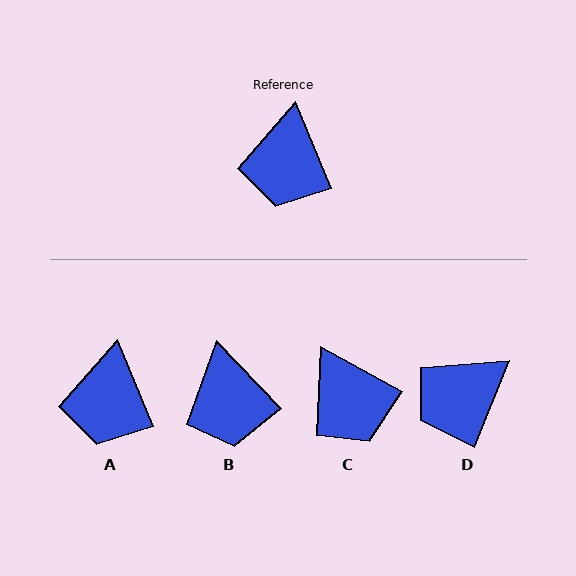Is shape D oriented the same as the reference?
No, it is off by about 45 degrees.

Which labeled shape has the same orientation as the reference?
A.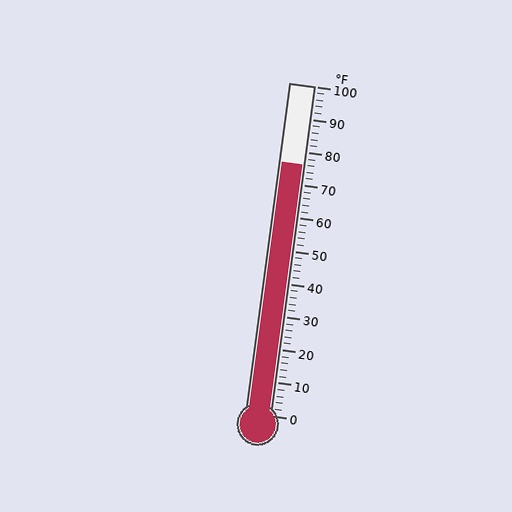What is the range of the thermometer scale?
The thermometer scale ranges from 0°F to 100°F.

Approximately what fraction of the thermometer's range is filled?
The thermometer is filled to approximately 75% of its range.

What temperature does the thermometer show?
The thermometer shows approximately 76°F.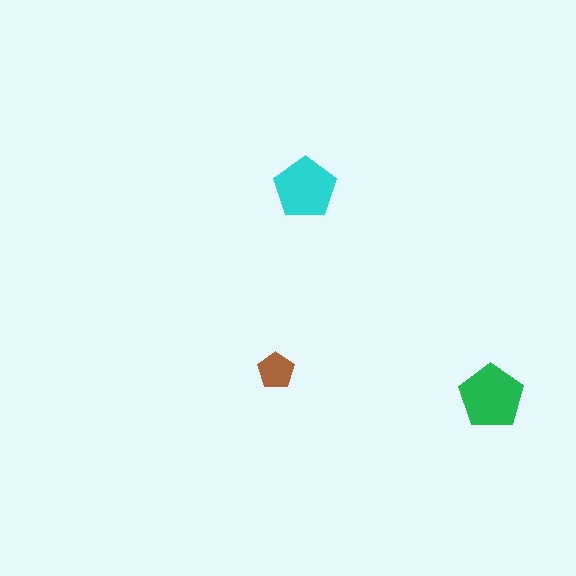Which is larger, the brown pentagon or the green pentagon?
The green one.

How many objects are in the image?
There are 3 objects in the image.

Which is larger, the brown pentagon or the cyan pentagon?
The cyan one.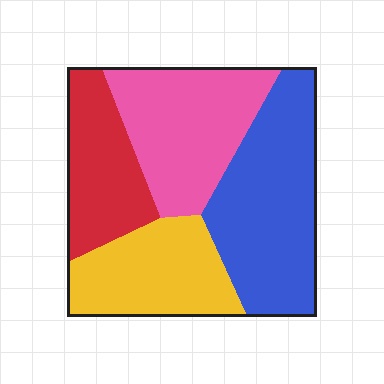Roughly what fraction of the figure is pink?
Pink takes up about one quarter (1/4) of the figure.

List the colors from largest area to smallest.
From largest to smallest: blue, pink, yellow, red.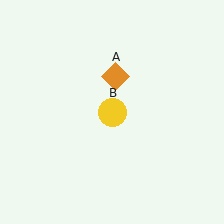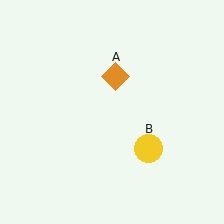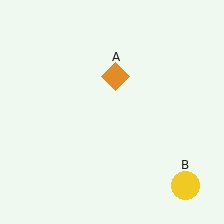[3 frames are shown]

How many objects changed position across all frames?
1 object changed position: yellow circle (object B).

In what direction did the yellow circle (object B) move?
The yellow circle (object B) moved down and to the right.